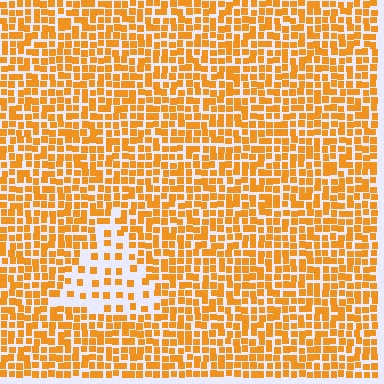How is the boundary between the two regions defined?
The boundary is defined by a change in element density (approximately 2.4x ratio). All elements are the same color, size, and shape.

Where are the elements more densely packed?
The elements are more densely packed outside the triangle boundary.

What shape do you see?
I see a triangle.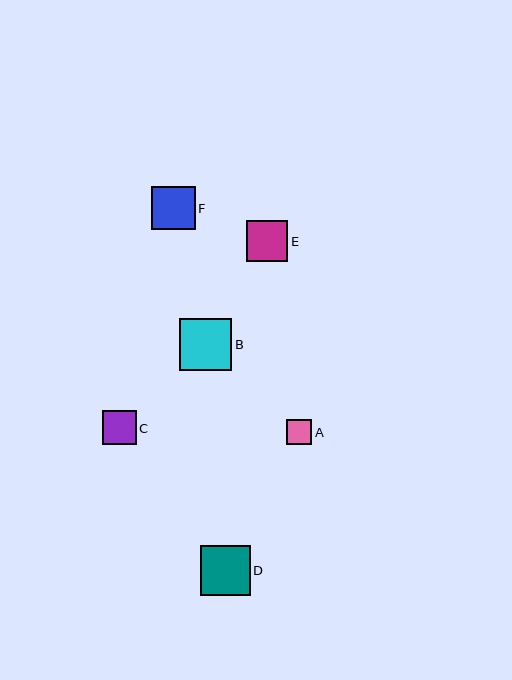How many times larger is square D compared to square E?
Square D is approximately 1.2 times the size of square E.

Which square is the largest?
Square B is the largest with a size of approximately 52 pixels.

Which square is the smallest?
Square A is the smallest with a size of approximately 25 pixels.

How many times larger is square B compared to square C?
Square B is approximately 1.6 times the size of square C.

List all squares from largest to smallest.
From largest to smallest: B, D, F, E, C, A.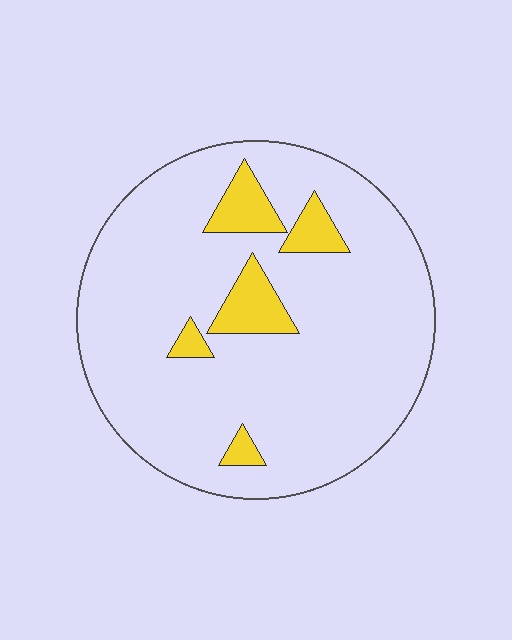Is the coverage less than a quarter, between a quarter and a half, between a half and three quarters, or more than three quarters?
Less than a quarter.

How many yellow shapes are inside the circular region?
5.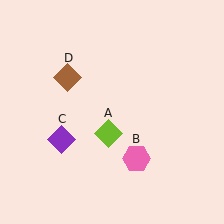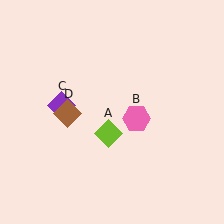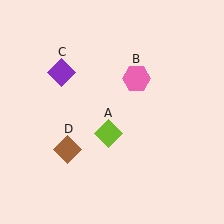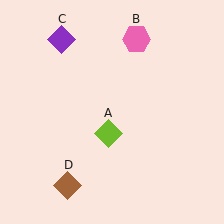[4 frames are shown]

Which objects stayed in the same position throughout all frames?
Lime diamond (object A) remained stationary.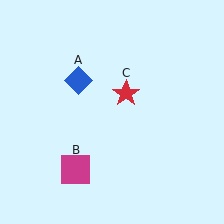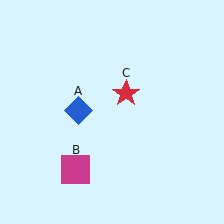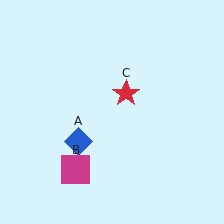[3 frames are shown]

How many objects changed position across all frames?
1 object changed position: blue diamond (object A).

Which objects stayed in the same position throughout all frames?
Magenta square (object B) and red star (object C) remained stationary.